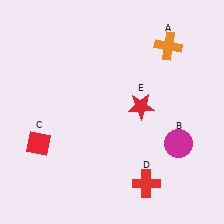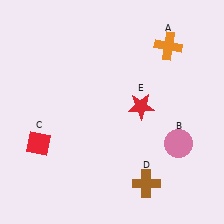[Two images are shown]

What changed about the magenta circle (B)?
In Image 1, B is magenta. In Image 2, it changed to pink.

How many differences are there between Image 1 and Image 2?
There are 2 differences between the two images.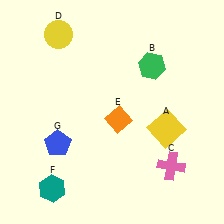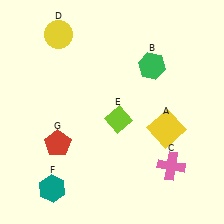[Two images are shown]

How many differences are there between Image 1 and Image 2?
There are 2 differences between the two images.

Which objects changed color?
E changed from orange to lime. G changed from blue to red.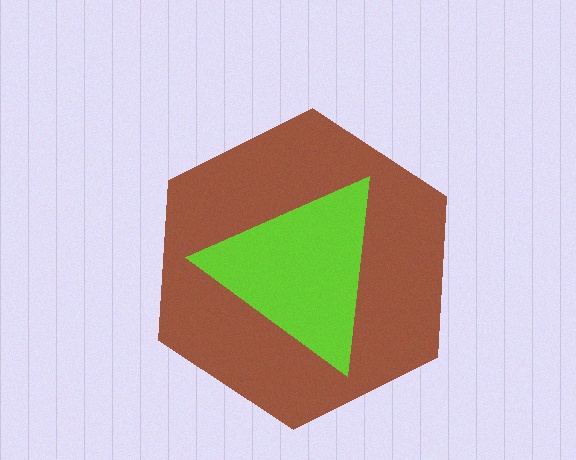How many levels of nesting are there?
2.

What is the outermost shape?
The brown hexagon.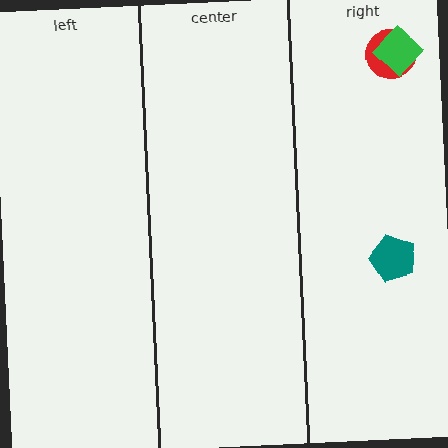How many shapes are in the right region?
3.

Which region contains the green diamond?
The right region.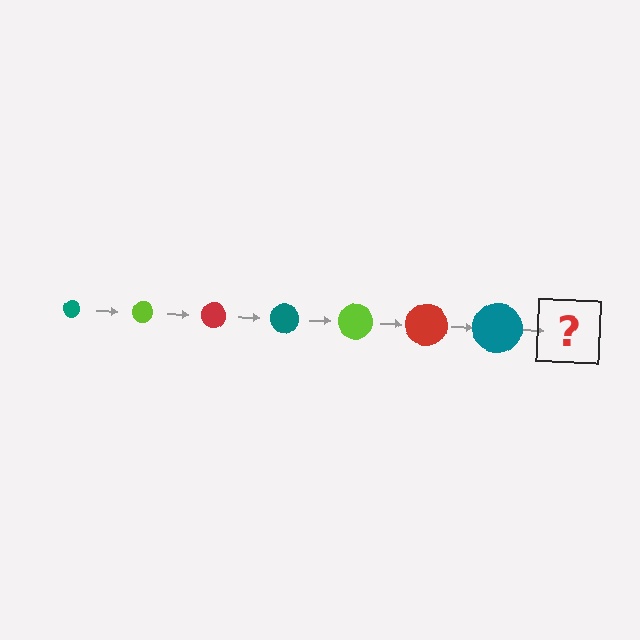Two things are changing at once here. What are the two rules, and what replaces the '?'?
The two rules are that the circle grows larger each step and the color cycles through teal, lime, and red. The '?' should be a lime circle, larger than the previous one.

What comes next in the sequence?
The next element should be a lime circle, larger than the previous one.